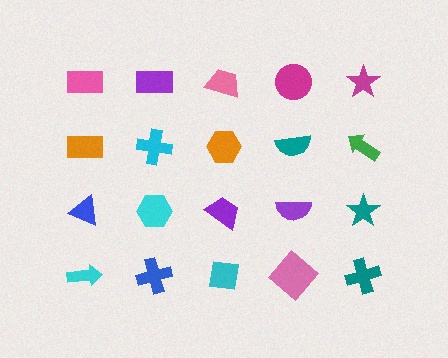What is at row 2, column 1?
An orange rectangle.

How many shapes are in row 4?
5 shapes.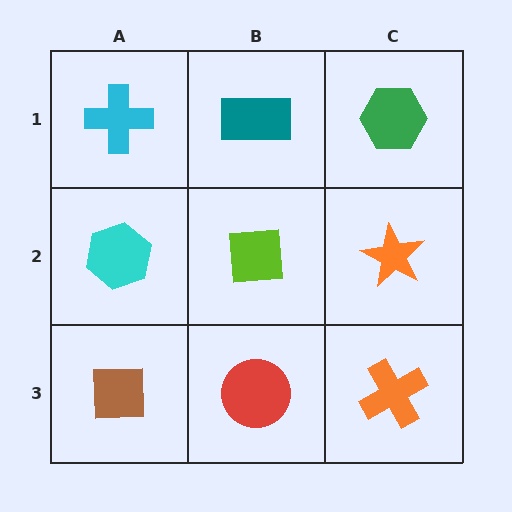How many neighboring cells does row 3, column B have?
3.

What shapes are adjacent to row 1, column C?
An orange star (row 2, column C), a teal rectangle (row 1, column B).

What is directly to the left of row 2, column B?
A cyan hexagon.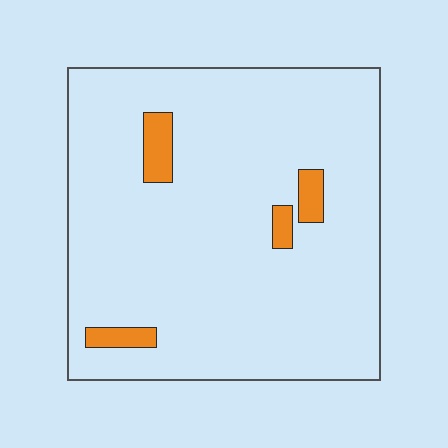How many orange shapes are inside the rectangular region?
4.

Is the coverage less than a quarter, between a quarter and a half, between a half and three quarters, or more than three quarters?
Less than a quarter.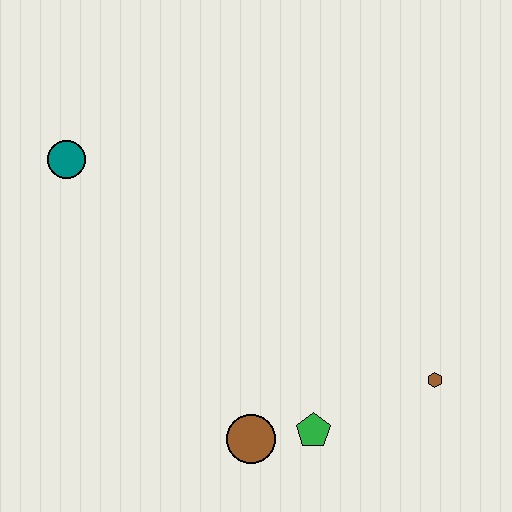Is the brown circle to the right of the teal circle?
Yes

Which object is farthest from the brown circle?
The teal circle is farthest from the brown circle.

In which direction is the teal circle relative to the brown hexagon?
The teal circle is to the left of the brown hexagon.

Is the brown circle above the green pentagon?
No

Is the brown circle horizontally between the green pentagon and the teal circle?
Yes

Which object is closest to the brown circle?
The green pentagon is closest to the brown circle.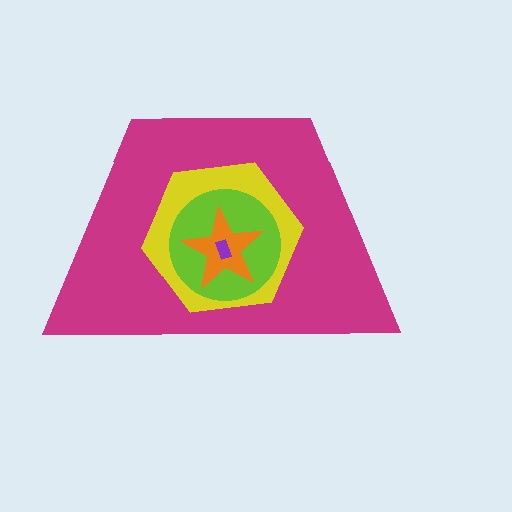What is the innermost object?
The purple rectangle.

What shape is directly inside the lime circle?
The orange star.